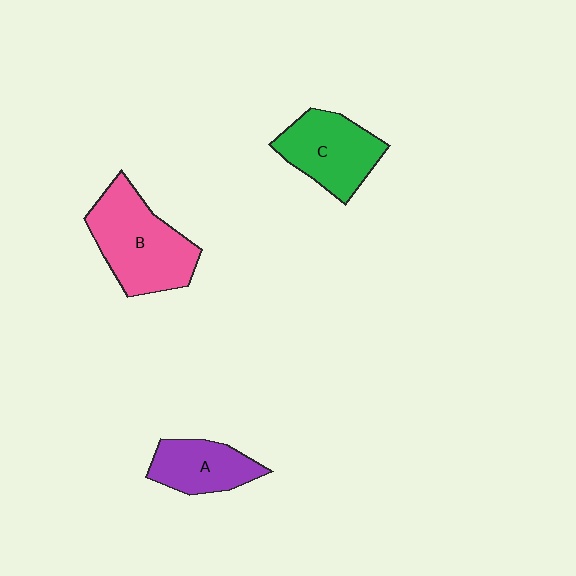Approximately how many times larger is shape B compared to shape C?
Approximately 1.3 times.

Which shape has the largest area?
Shape B (pink).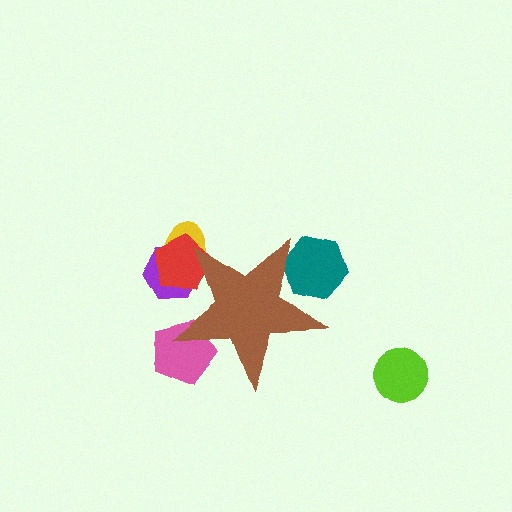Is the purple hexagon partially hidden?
Yes, the purple hexagon is partially hidden behind the brown star.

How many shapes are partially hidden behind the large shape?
5 shapes are partially hidden.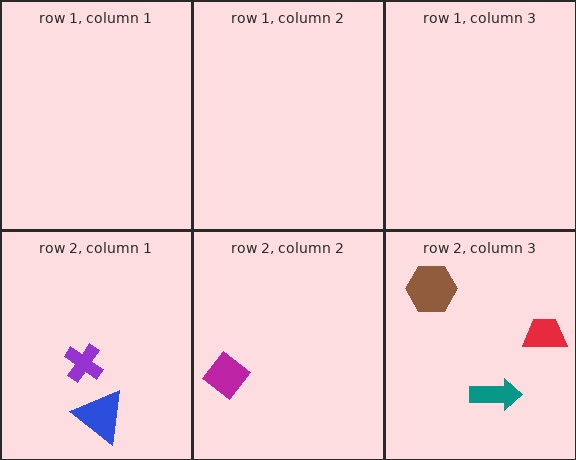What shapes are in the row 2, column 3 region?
The brown hexagon, the red trapezoid, the teal arrow.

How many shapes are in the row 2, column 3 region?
3.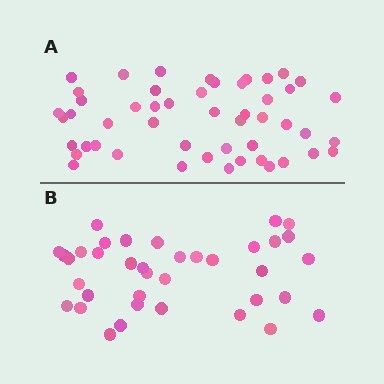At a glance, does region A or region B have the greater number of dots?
Region A (the top region) has more dots.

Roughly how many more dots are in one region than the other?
Region A has approximately 15 more dots than region B.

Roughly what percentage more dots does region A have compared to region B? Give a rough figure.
About 35% more.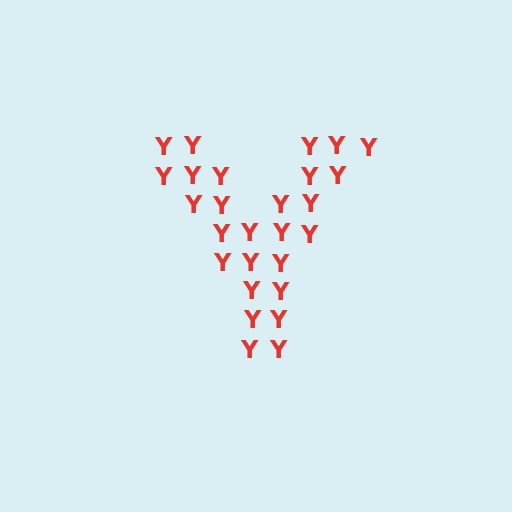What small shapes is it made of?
It is made of small letter Y's.